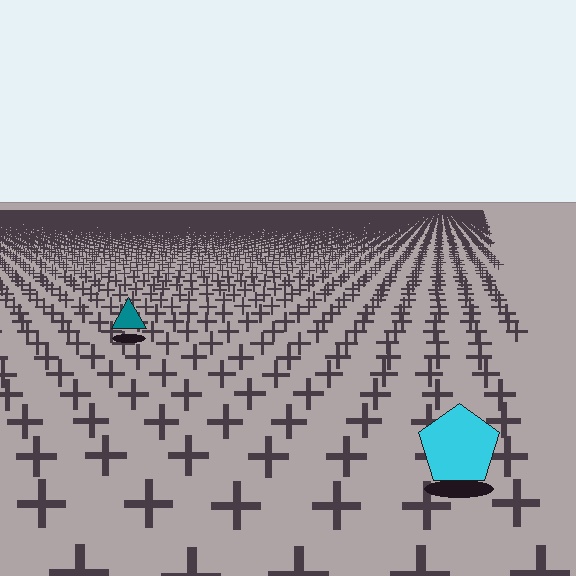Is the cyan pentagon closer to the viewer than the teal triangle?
Yes. The cyan pentagon is closer — you can tell from the texture gradient: the ground texture is coarser near it.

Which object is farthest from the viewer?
The teal triangle is farthest from the viewer. It appears smaller and the ground texture around it is denser.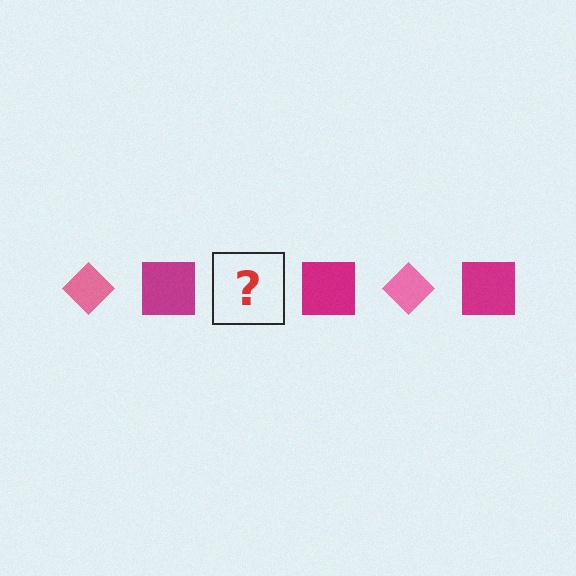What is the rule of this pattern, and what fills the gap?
The rule is that the pattern alternates between pink diamond and magenta square. The gap should be filled with a pink diamond.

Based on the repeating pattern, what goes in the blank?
The blank should be a pink diamond.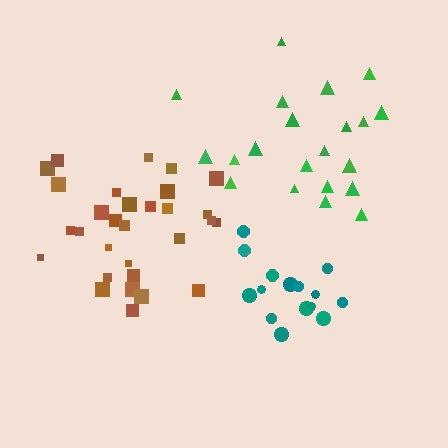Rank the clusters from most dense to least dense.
brown, teal, green.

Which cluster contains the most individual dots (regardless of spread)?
Brown (30).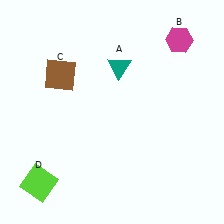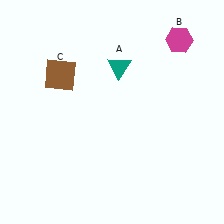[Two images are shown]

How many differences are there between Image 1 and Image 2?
There is 1 difference between the two images.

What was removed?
The lime square (D) was removed in Image 2.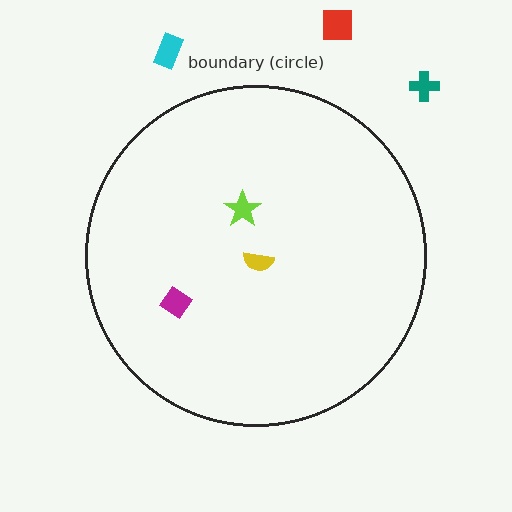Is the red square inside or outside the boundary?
Outside.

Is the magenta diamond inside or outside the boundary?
Inside.